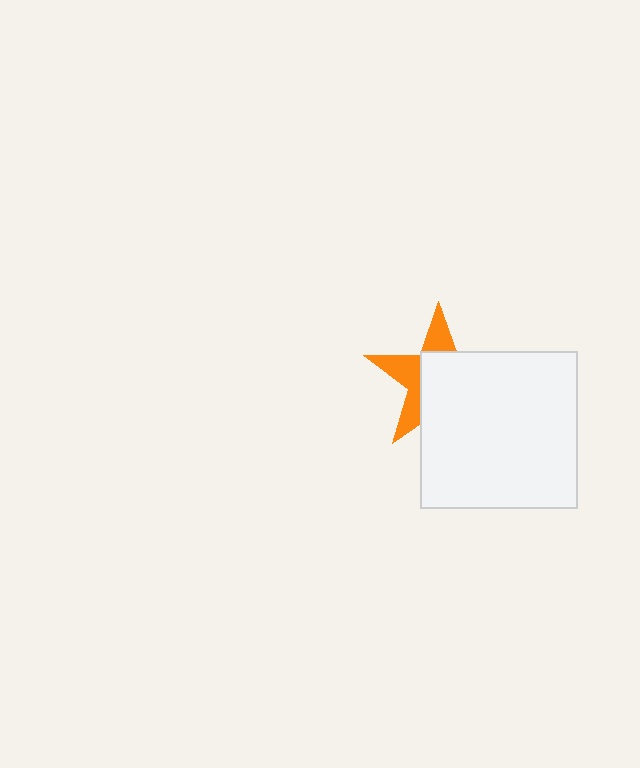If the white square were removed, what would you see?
You would see the complete orange star.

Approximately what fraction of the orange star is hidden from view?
Roughly 61% of the orange star is hidden behind the white square.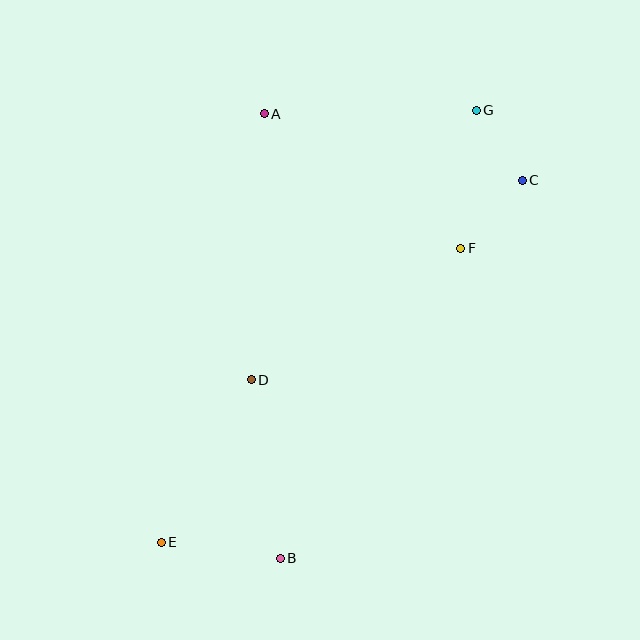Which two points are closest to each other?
Points C and G are closest to each other.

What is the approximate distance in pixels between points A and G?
The distance between A and G is approximately 212 pixels.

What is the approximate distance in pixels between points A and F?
The distance between A and F is approximately 238 pixels.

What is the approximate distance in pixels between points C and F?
The distance between C and F is approximately 92 pixels.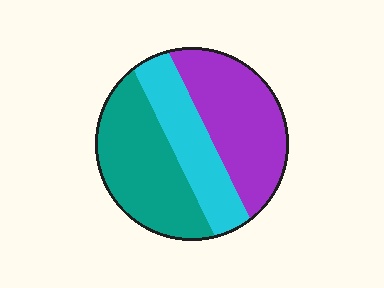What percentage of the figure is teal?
Teal covers roughly 35% of the figure.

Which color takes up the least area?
Cyan, at roughly 25%.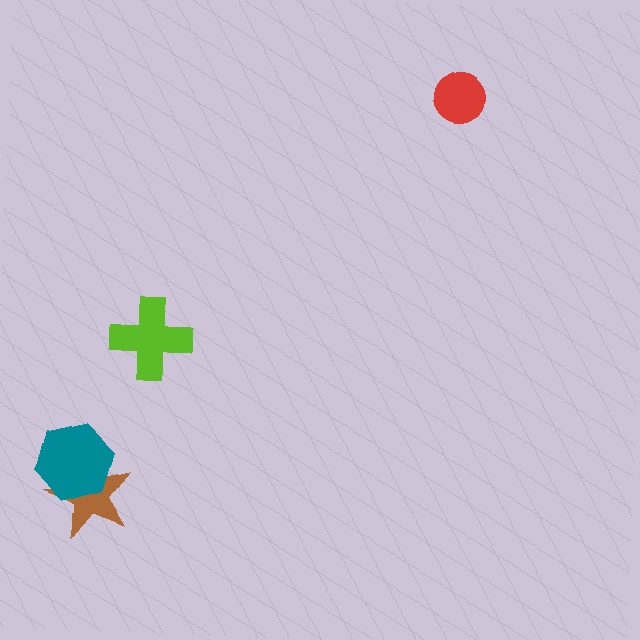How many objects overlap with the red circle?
0 objects overlap with the red circle.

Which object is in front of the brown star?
The teal hexagon is in front of the brown star.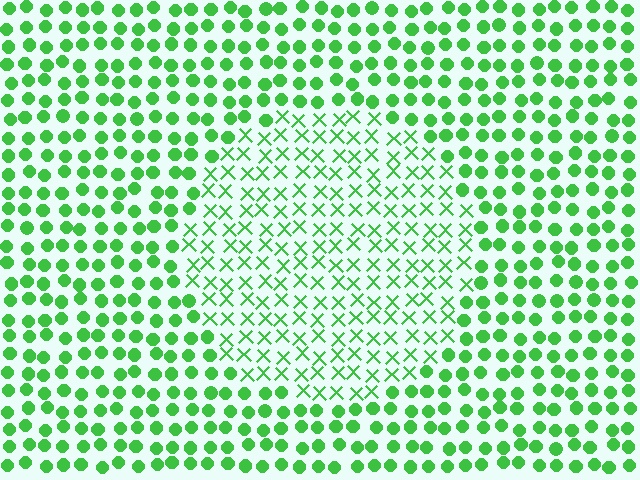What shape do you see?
I see a circle.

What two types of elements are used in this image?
The image uses X marks inside the circle region and circles outside it.